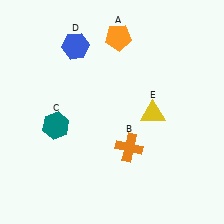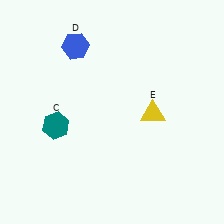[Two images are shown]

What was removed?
The orange pentagon (A), the orange cross (B) were removed in Image 2.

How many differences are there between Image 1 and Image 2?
There are 2 differences between the two images.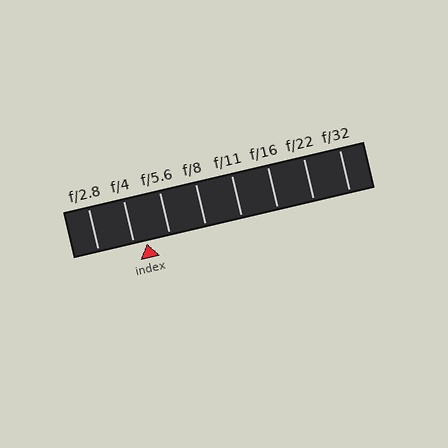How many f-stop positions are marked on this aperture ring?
There are 8 f-stop positions marked.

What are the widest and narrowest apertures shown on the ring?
The widest aperture shown is f/2.8 and the narrowest is f/32.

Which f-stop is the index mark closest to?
The index mark is closest to f/4.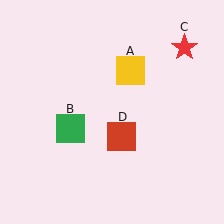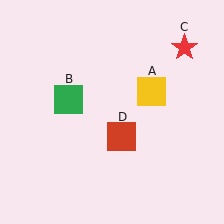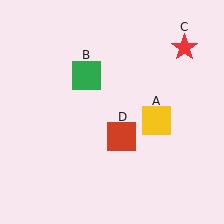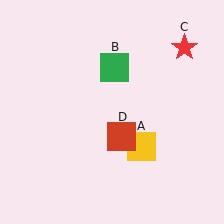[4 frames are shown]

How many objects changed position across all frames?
2 objects changed position: yellow square (object A), green square (object B).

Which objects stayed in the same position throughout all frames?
Red star (object C) and red square (object D) remained stationary.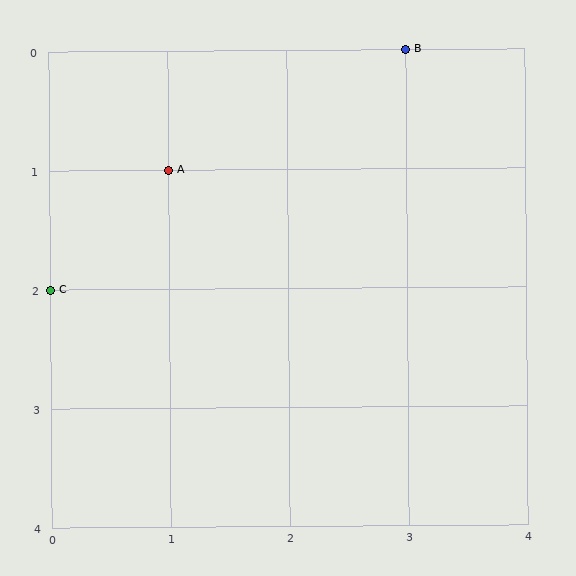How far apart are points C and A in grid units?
Points C and A are 1 column and 1 row apart (about 1.4 grid units diagonally).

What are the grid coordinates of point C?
Point C is at grid coordinates (0, 2).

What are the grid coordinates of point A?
Point A is at grid coordinates (1, 1).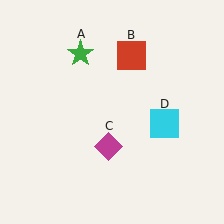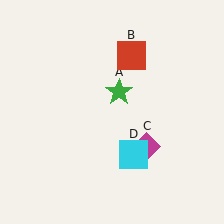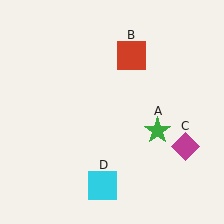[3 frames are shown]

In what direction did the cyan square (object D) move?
The cyan square (object D) moved down and to the left.